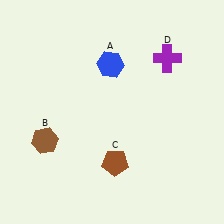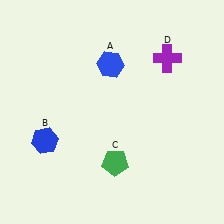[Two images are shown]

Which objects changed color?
B changed from brown to blue. C changed from brown to green.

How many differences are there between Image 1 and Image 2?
There are 2 differences between the two images.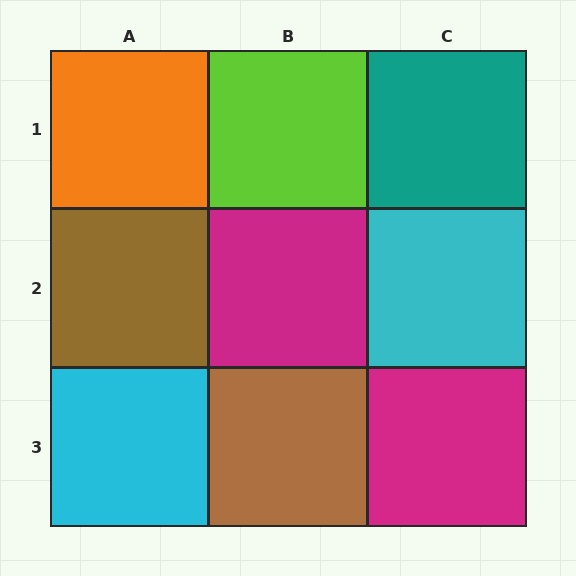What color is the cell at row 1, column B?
Lime.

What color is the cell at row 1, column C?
Teal.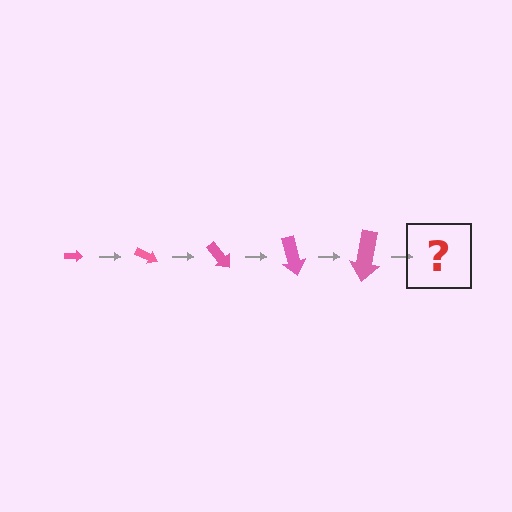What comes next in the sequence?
The next element should be an arrow, larger than the previous one and rotated 125 degrees from the start.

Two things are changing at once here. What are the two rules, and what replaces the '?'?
The two rules are that the arrow grows larger each step and it rotates 25 degrees each step. The '?' should be an arrow, larger than the previous one and rotated 125 degrees from the start.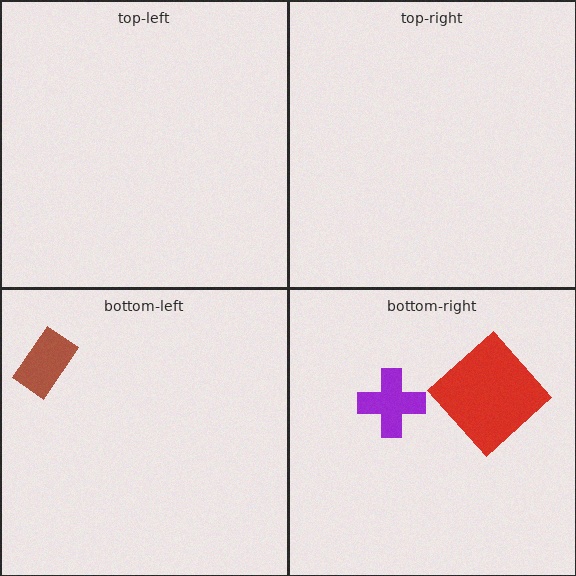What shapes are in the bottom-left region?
The brown rectangle.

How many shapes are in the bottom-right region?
2.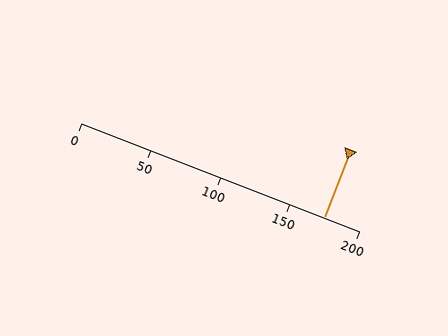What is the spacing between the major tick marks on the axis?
The major ticks are spaced 50 apart.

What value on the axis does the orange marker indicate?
The marker indicates approximately 175.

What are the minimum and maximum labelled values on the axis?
The axis runs from 0 to 200.